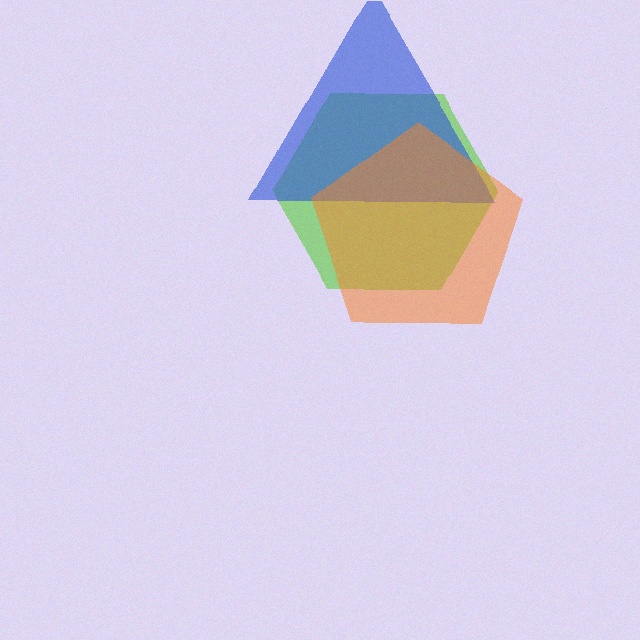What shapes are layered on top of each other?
The layered shapes are: a lime hexagon, a blue triangle, an orange pentagon.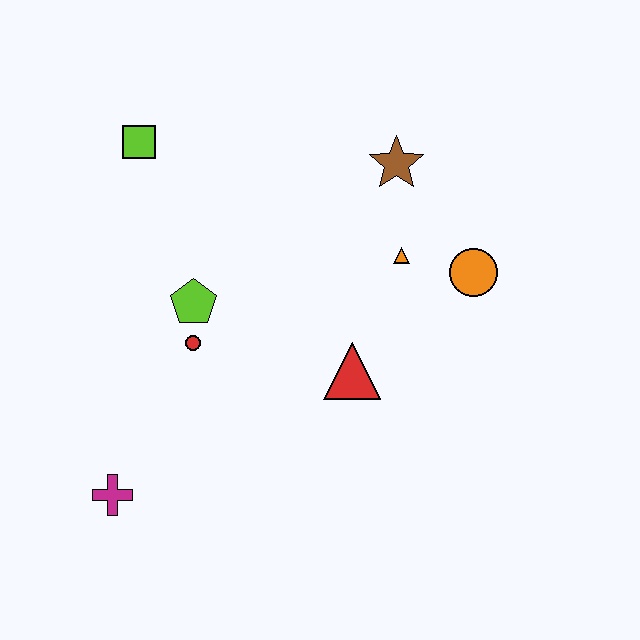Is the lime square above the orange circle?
Yes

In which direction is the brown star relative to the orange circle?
The brown star is above the orange circle.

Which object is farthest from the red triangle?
The lime square is farthest from the red triangle.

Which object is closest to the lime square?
The lime pentagon is closest to the lime square.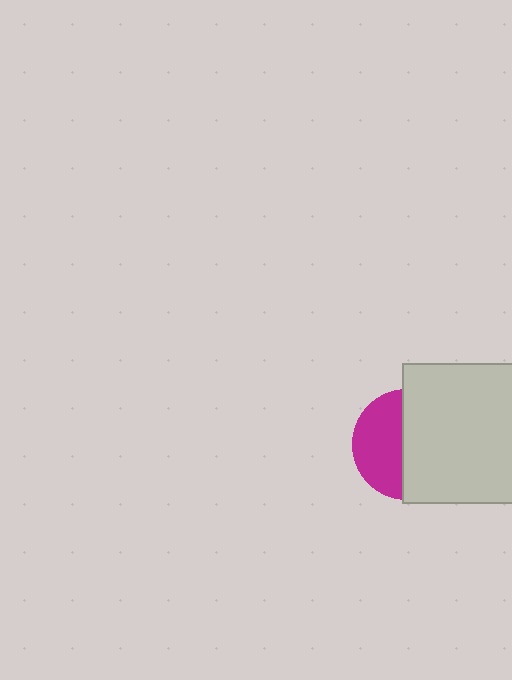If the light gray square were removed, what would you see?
You would see the complete magenta circle.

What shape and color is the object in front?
The object in front is a light gray square.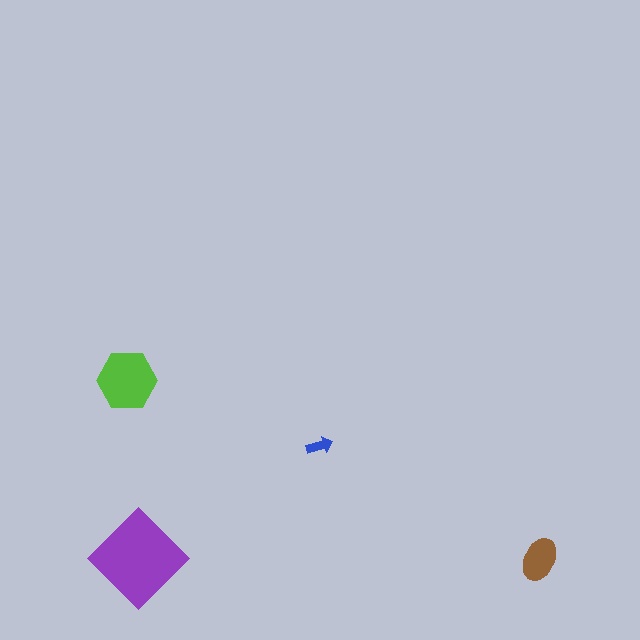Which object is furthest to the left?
The lime hexagon is leftmost.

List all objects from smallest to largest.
The blue arrow, the brown ellipse, the lime hexagon, the purple diamond.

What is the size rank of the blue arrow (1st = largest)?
4th.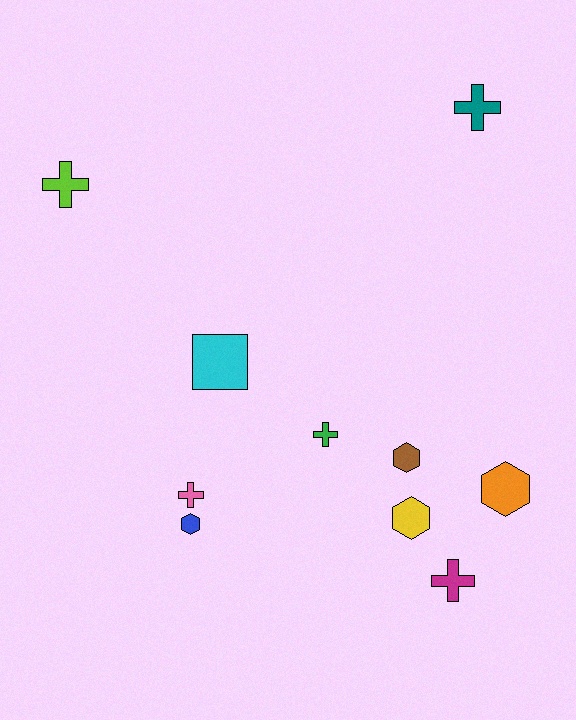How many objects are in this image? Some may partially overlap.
There are 10 objects.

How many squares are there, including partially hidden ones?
There is 1 square.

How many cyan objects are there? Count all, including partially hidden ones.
There is 1 cyan object.